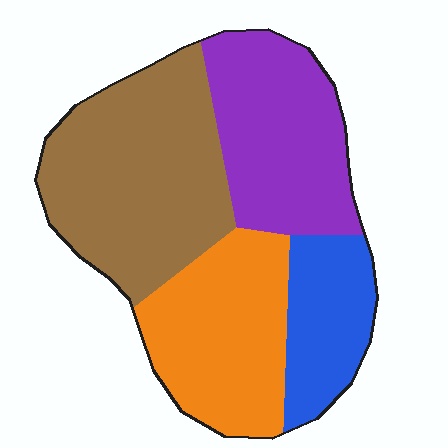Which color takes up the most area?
Brown, at roughly 35%.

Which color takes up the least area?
Blue, at roughly 15%.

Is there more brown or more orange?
Brown.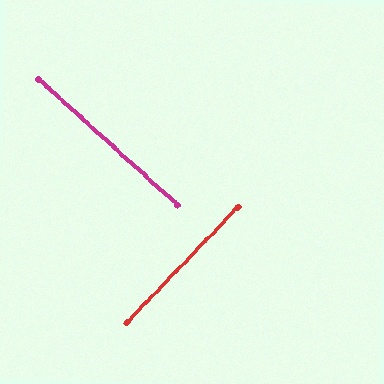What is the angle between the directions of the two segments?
Approximately 89 degrees.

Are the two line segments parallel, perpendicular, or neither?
Perpendicular — they meet at approximately 89°.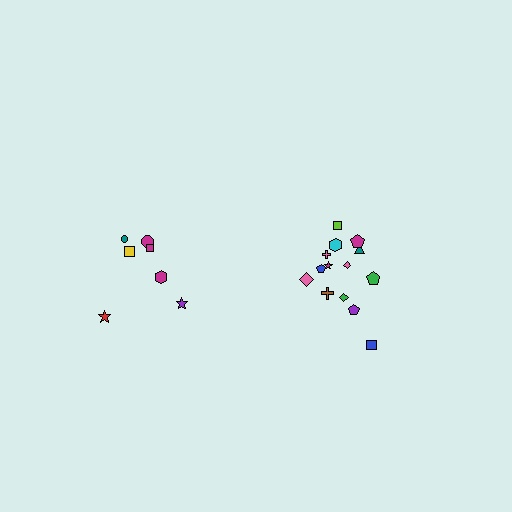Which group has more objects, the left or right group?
The right group.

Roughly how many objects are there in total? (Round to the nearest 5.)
Roughly 20 objects in total.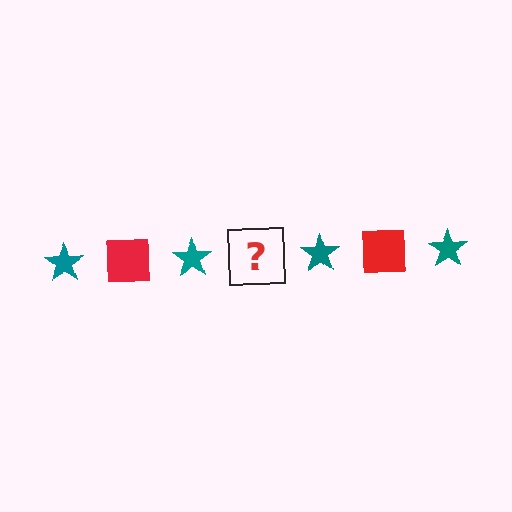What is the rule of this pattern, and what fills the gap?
The rule is that the pattern alternates between teal star and red square. The gap should be filled with a red square.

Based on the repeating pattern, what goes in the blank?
The blank should be a red square.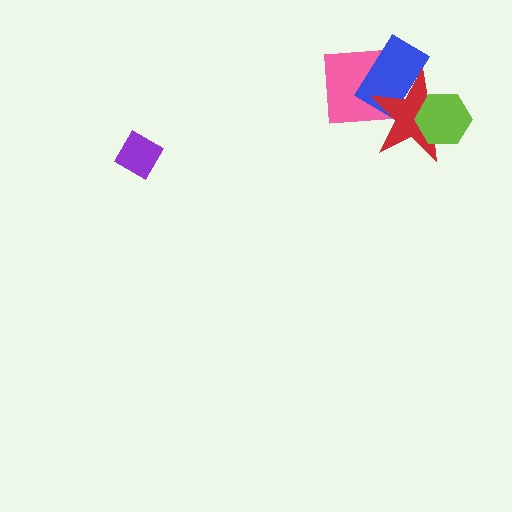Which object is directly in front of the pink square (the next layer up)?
The blue rectangle is directly in front of the pink square.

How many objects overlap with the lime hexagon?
1 object overlaps with the lime hexagon.